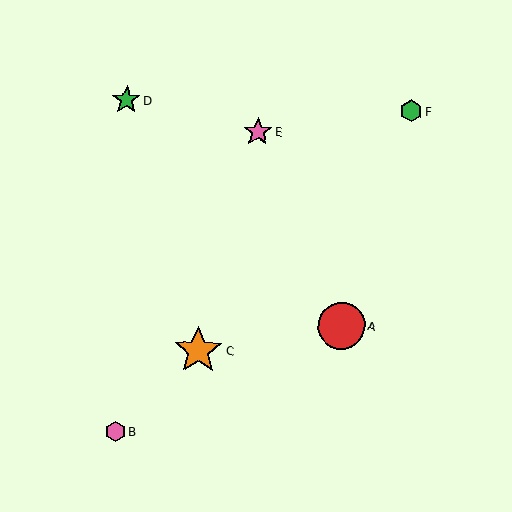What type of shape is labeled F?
Shape F is a green hexagon.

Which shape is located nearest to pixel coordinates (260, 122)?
The pink star (labeled E) at (258, 132) is nearest to that location.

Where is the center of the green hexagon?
The center of the green hexagon is at (411, 111).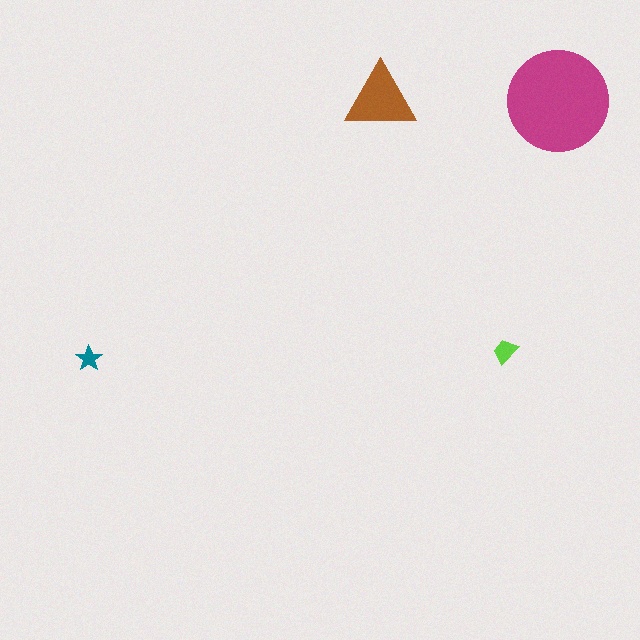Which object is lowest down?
The teal star is bottommost.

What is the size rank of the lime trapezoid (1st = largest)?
3rd.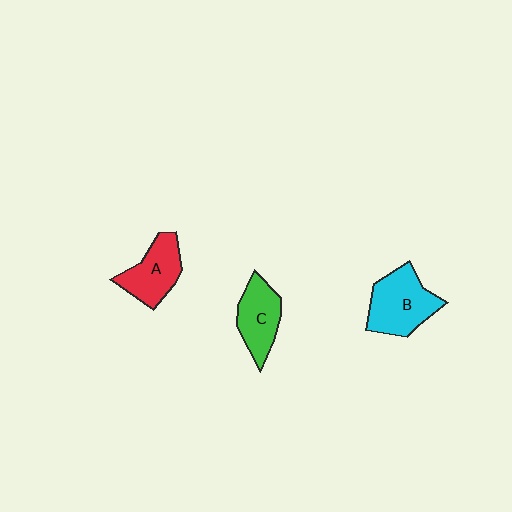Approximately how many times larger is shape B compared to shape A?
Approximately 1.3 times.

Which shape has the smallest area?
Shape C (green).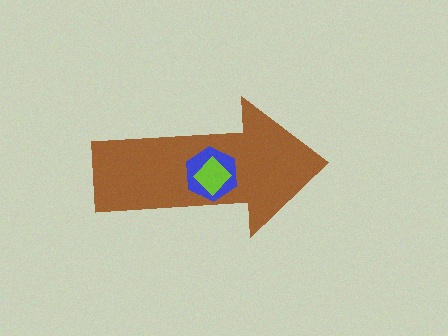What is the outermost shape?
The brown arrow.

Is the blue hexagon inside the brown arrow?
Yes.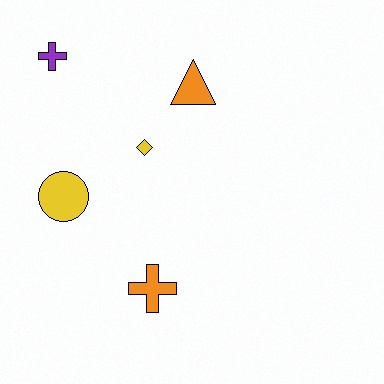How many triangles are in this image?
There is 1 triangle.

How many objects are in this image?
There are 5 objects.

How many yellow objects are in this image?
There are 2 yellow objects.